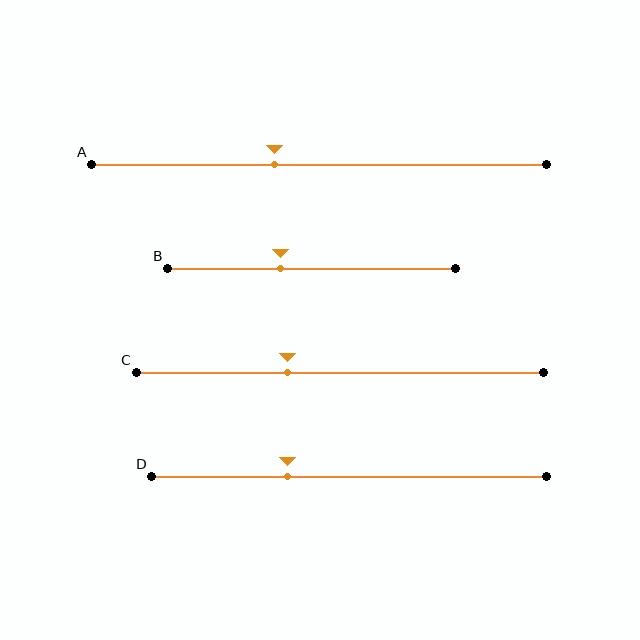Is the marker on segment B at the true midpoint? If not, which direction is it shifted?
No, the marker on segment B is shifted to the left by about 11% of the segment length.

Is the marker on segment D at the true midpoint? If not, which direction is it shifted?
No, the marker on segment D is shifted to the left by about 16% of the segment length.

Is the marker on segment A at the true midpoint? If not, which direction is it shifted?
No, the marker on segment A is shifted to the left by about 10% of the segment length.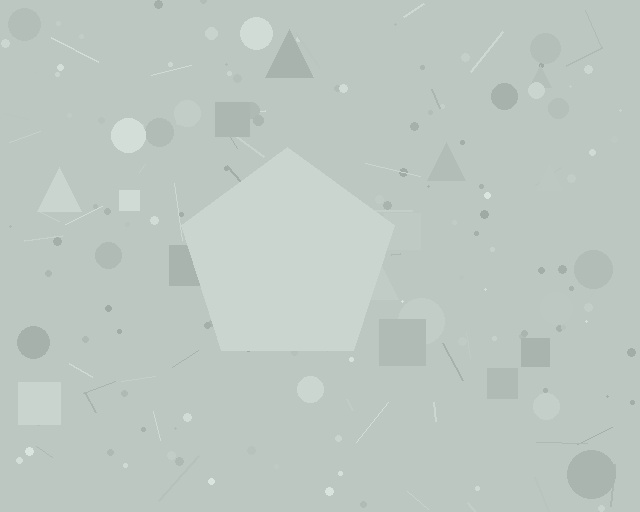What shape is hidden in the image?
A pentagon is hidden in the image.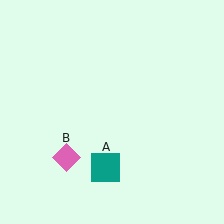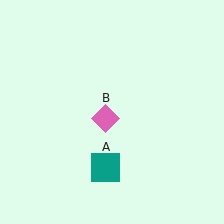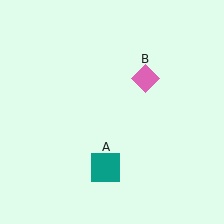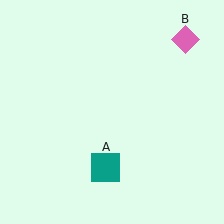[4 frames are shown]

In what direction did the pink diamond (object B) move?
The pink diamond (object B) moved up and to the right.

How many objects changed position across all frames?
1 object changed position: pink diamond (object B).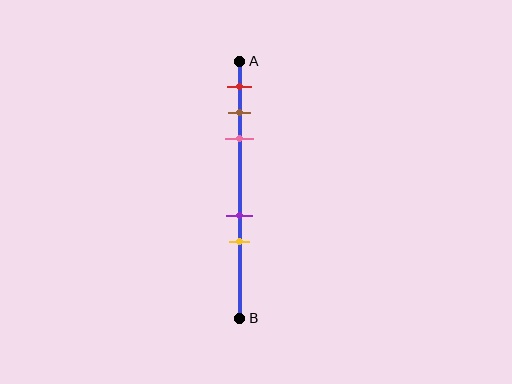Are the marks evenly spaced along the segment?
No, the marks are not evenly spaced.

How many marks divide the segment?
There are 5 marks dividing the segment.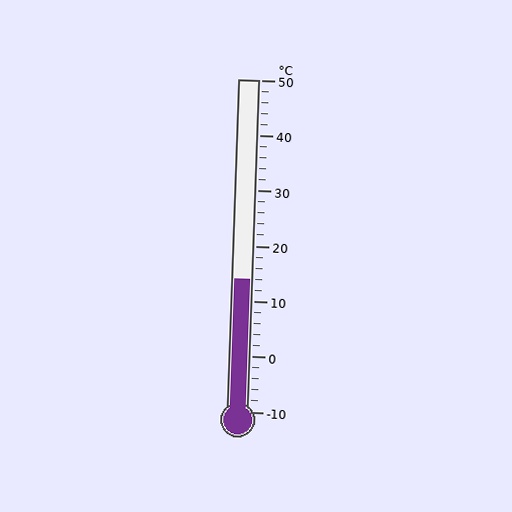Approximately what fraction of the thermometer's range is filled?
The thermometer is filled to approximately 40% of its range.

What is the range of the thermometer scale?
The thermometer scale ranges from -10°C to 50°C.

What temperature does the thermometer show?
The thermometer shows approximately 14°C.